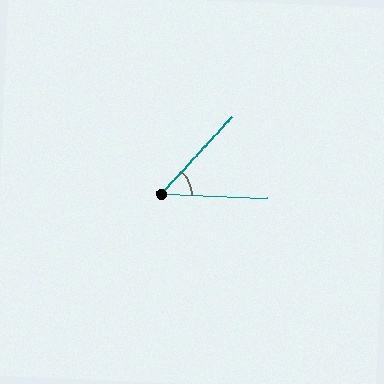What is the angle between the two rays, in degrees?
Approximately 49 degrees.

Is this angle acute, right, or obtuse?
It is acute.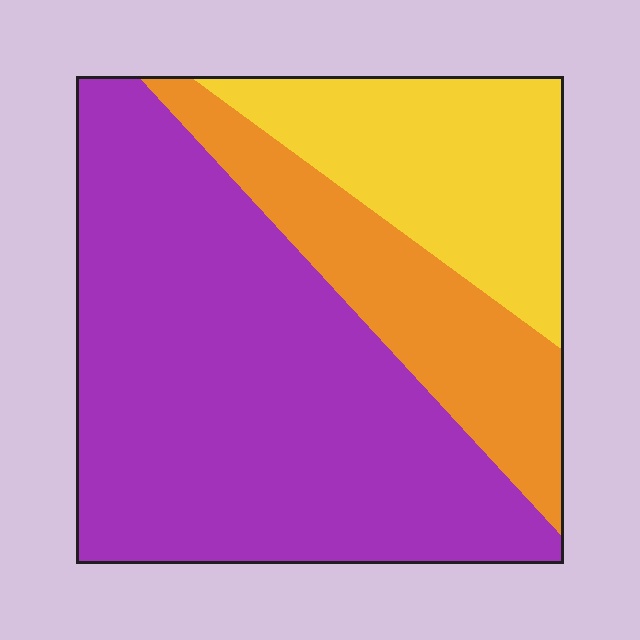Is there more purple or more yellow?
Purple.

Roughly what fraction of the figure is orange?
Orange covers around 20% of the figure.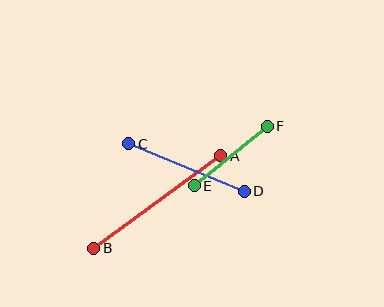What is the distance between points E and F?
The distance is approximately 95 pixels.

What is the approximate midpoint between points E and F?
The midpoint is at approximately (231, 156) pixels.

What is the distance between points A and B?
The distance is approximately 157 pixels.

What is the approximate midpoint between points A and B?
The midpoint is at approximately (157, 202) pixels.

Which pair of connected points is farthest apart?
Points A and B are farthest apart.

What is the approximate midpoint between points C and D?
The midpoint is at approximately (186, 168) pixels.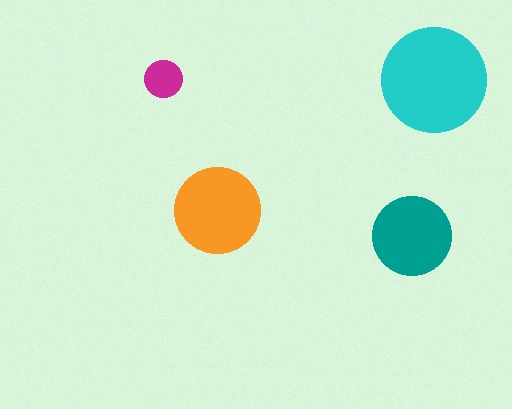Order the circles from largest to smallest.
the cyan one, the orange one, the teal one, the magenta one.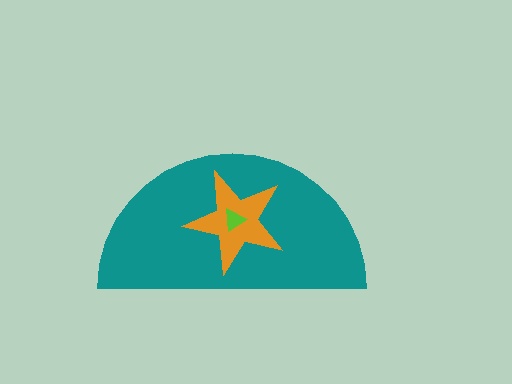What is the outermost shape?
The teal semicircle.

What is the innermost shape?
The lime triangle.